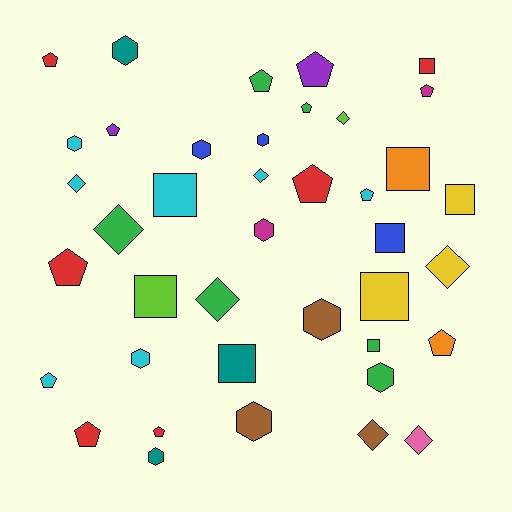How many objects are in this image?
There are 40 objects.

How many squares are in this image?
There are 9 squares.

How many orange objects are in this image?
There are 2 orange objects.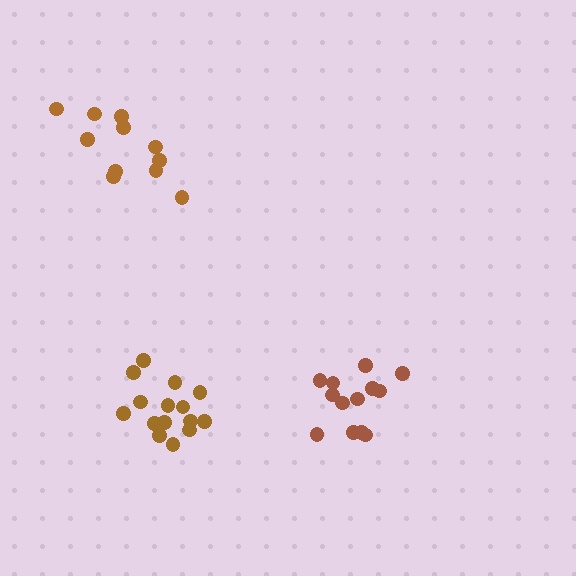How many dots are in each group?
Group 1: 13 dots, Group 2: 15 dots, Group 3: 11 dots (39 total).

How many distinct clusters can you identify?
There are 3 distinct clusters.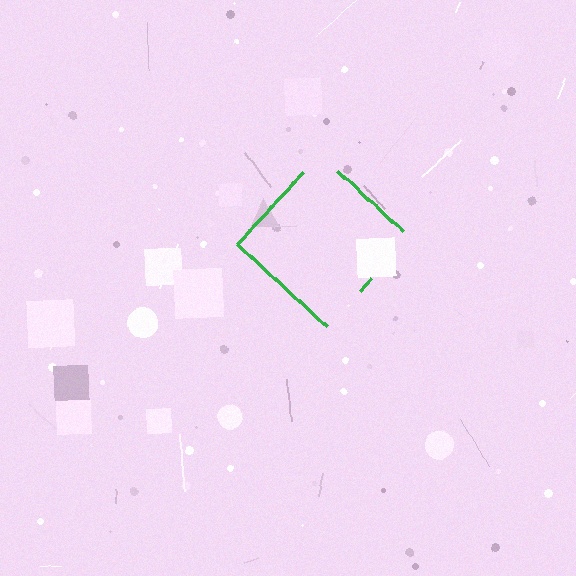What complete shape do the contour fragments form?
The contour fragments form a diamond.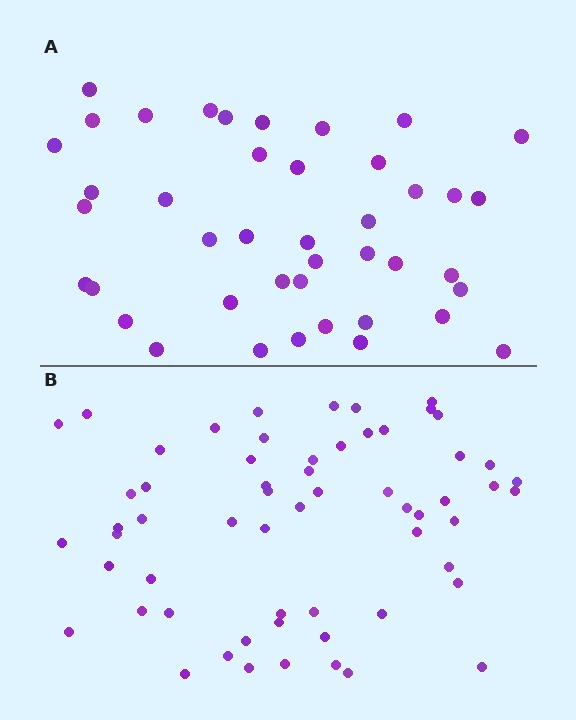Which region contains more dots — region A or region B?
Region B (the bottom region) has more dots.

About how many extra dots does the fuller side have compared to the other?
Region B has approximately 20 more dots than region A.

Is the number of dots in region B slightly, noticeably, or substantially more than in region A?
Region B has noticeably more, but not dramatically so. The ratio is roughly 1.4 to 1.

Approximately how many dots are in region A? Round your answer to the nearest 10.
About 40 dots. (The exact count is 42, which rounds to 40.)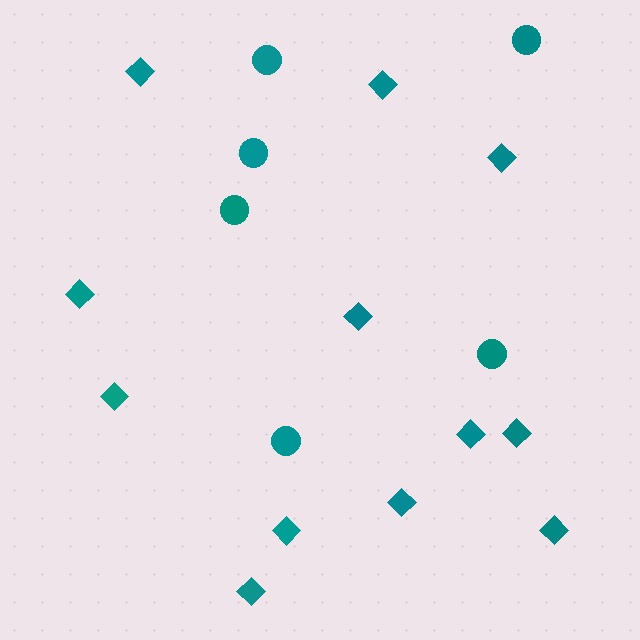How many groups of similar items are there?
There are 2 groups: one group of circles (6) and one group of diamonds (12).